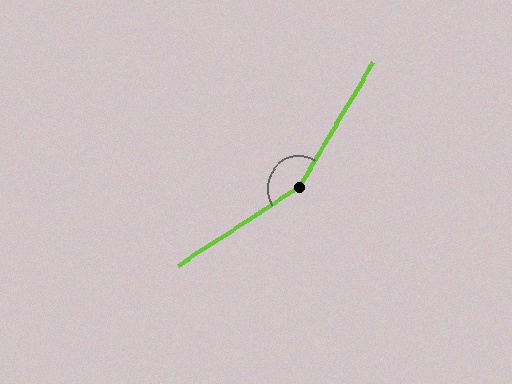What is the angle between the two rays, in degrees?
Approximately 153 degrees.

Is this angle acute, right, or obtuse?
It is obtuse.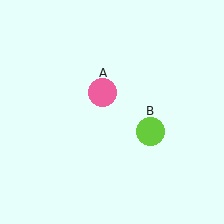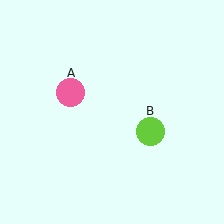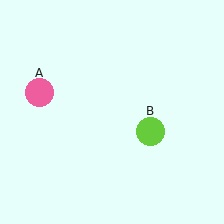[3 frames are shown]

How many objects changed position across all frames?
1 object changed position: pink circle (object A).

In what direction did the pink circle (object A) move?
The pink circle (object A) moved left.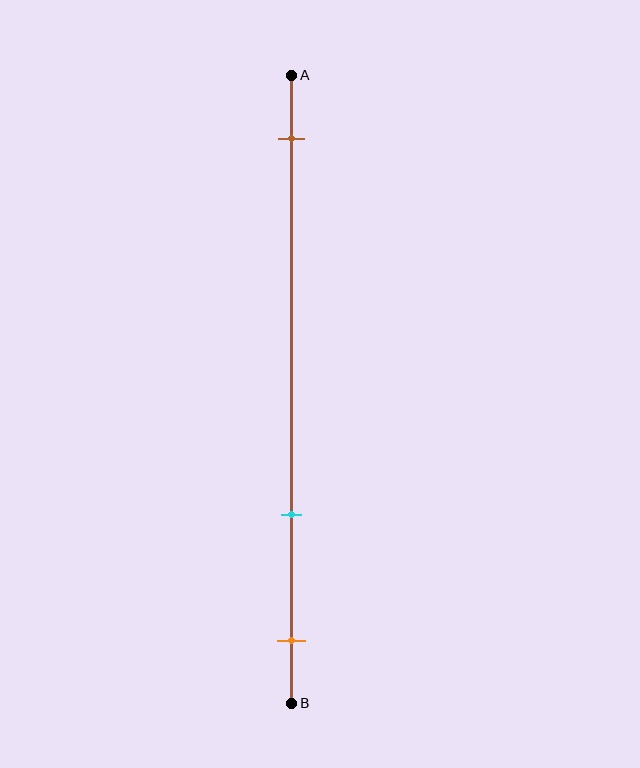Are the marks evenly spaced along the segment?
No, the marks are not evenly spaced.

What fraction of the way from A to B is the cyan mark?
The cyan mark is approximately 70% (0.7) of the way from A to B.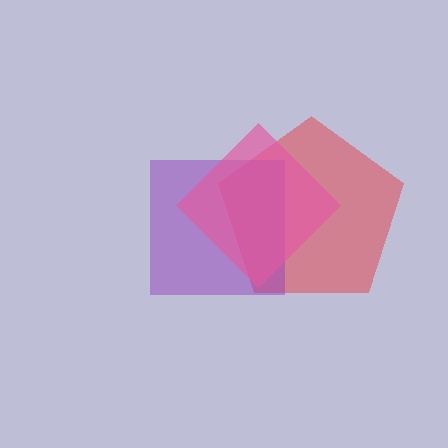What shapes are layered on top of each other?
The layered shapes are: a red pentagon, a purple square, a pink diamond.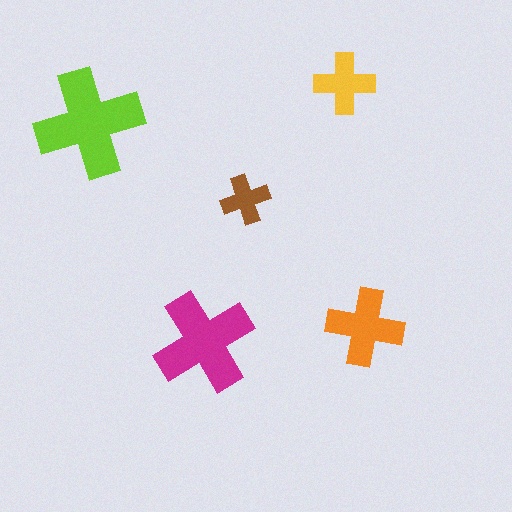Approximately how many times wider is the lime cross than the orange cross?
About 1.5 times wider.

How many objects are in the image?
There are 5 objects in the image.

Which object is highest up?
The yellow cross is topmost.